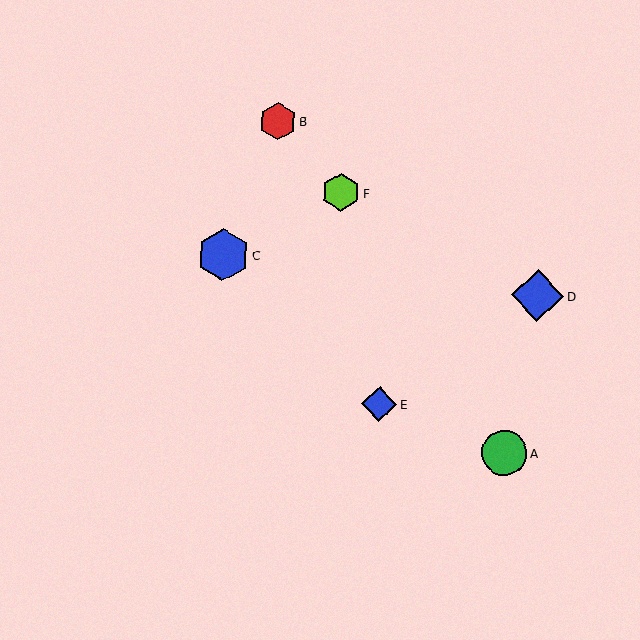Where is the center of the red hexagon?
The center of the red hexagon is at (278, 121).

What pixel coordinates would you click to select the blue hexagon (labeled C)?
Click at (223, 255) to select the blue hexagon C.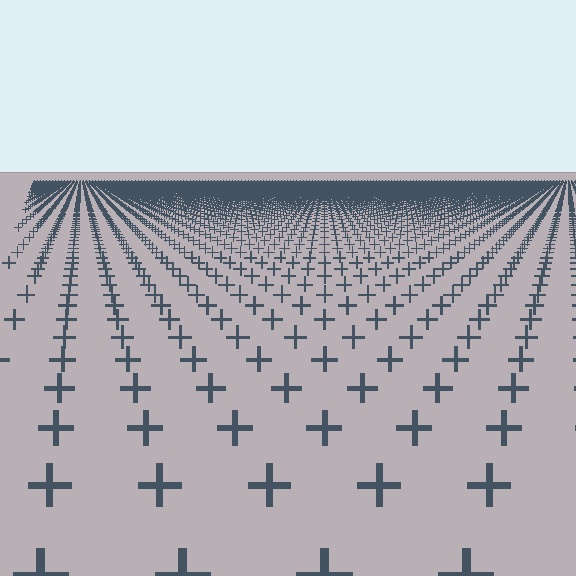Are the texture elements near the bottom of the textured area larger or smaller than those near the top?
Larger. Near the bottom, elements are closer to the viewer and appear at a bigger on-screen size.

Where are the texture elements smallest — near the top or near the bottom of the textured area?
Near the top.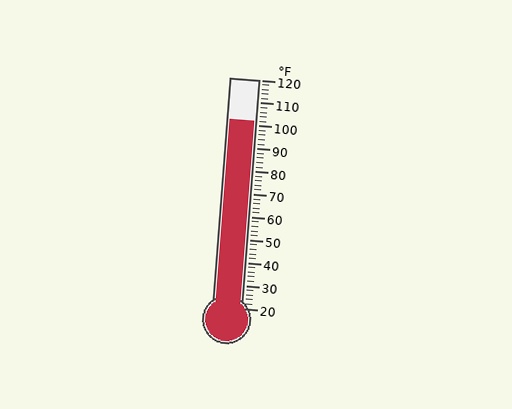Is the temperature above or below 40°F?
The temperature is above 40°F.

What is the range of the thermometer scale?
The thermometer scale ranges from 20°F to 120°F.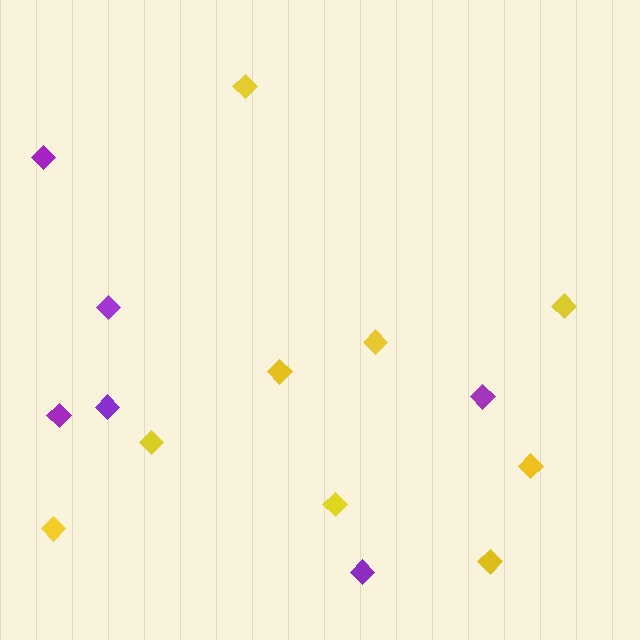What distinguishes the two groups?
There are 2 groups: one group of yellow diamonds (9) and one group of purple diamonds (6).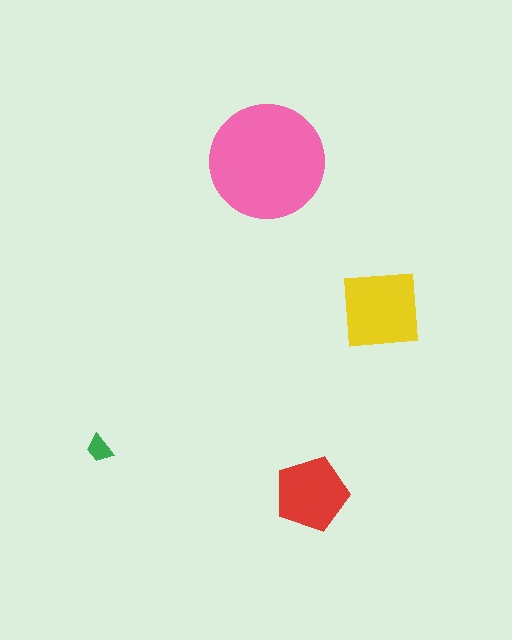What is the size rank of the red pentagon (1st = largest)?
3rd.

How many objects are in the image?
There are 4 objects in the image.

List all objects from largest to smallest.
The pink circle, the yellow square, the red pentagon, the green trapezoid.